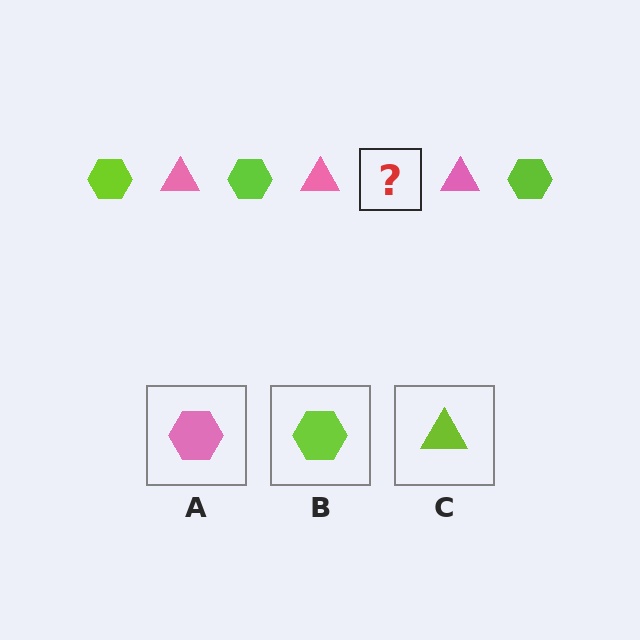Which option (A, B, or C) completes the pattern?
B.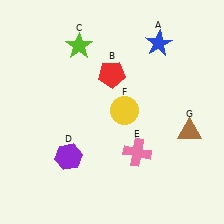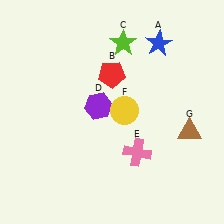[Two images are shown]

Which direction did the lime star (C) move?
The lime star (C) moved right.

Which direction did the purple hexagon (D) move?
The purple hexagon (D) moved up.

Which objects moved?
The objects that moved are: the lime star (C), the purple hexagon (D).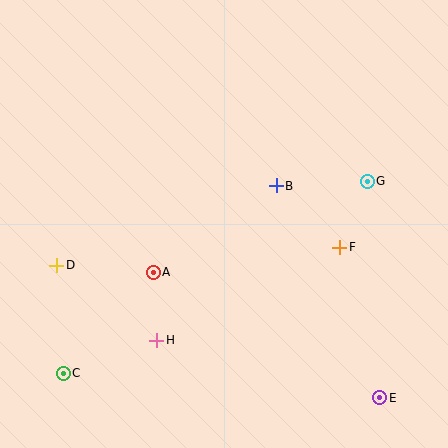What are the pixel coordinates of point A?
Point A is at (153, 272).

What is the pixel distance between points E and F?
The distance between E and F is 156 pixels.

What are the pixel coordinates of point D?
Point D is at (57, 265).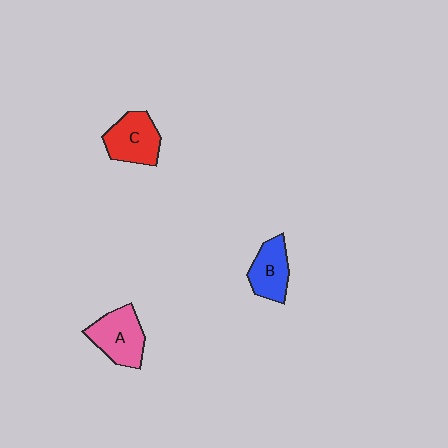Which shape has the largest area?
Shape A (pink).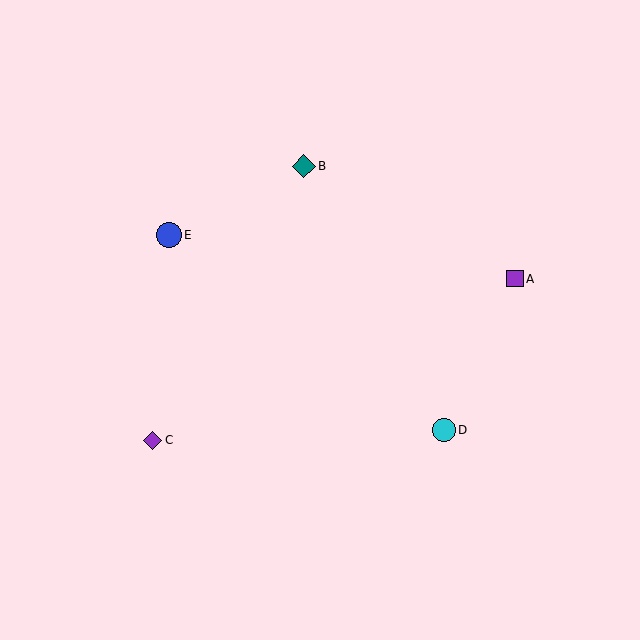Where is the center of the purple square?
The center of the purple square is at (515, 279).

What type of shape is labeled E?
Shape E is a blue circle.